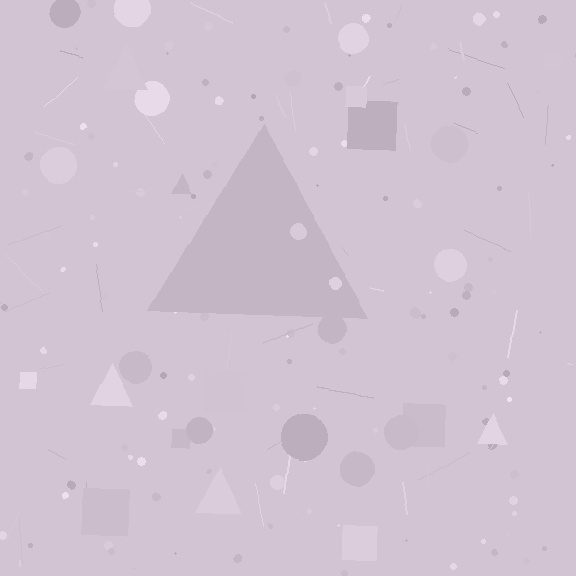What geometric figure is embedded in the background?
A triangle is embedded in the background.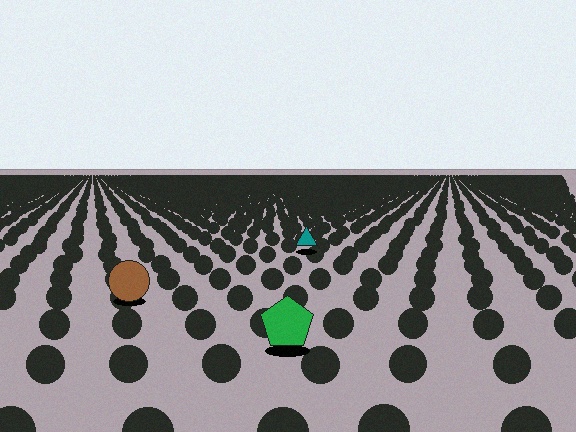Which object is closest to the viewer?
The green pentagon is closest. The texture marks near it are larger and more spread out.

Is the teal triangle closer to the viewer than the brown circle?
No. The brown circle is closer — you can tell from the texture gradient: the ground texture is coarser near it.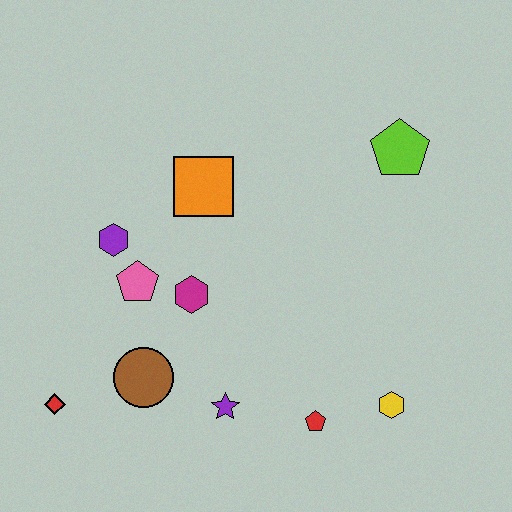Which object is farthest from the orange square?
The yellow hexagon is farthest from the orange square.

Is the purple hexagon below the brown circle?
No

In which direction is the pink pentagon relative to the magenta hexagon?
The pink pentagon is to the left of the magenta hexagon.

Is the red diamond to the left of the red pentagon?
Yes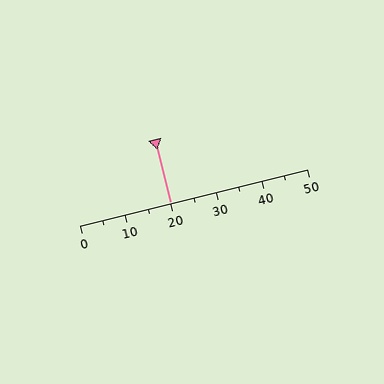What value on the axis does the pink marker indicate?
The marker indicates approximately 20.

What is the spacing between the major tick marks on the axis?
The major ticks are spaced 10 apart.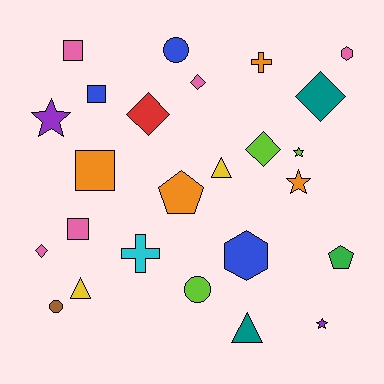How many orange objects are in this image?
There are 4 orange objects.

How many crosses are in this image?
There are 2 crosses.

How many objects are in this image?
There are 25 objects.